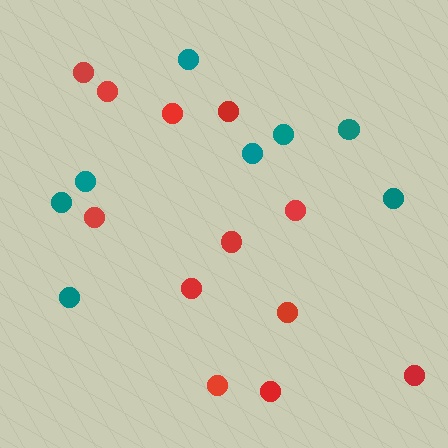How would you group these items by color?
There are 2 groups: one group of teal circles (8) and one group of red circles (12).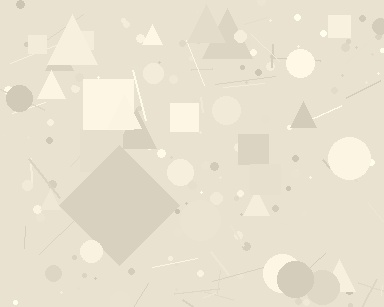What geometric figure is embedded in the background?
A diamond is embedded in the background.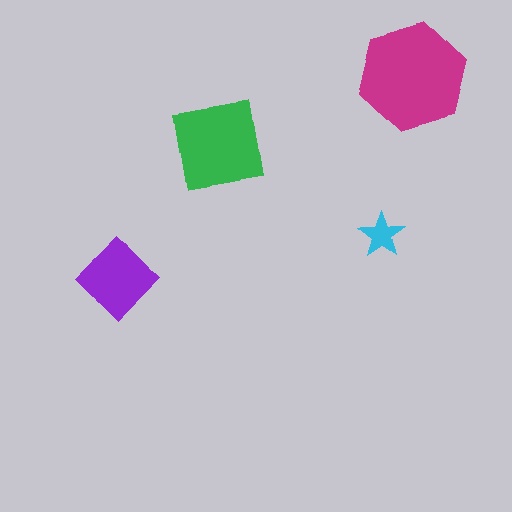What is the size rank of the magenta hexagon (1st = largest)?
1st.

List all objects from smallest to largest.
The cyan star, the purple diamond, the green square, the magenta hexagon.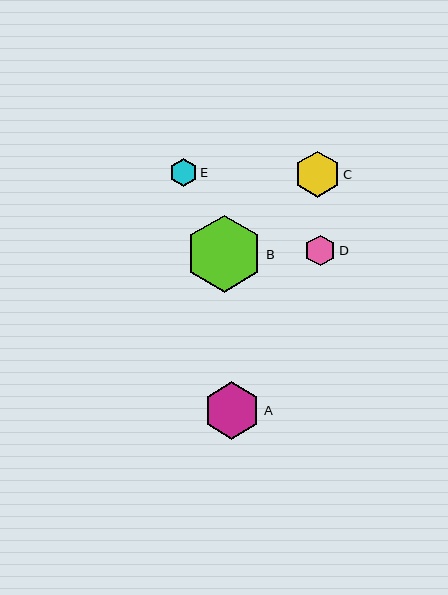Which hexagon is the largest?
Hexagon B is the largest with a size of approximately 77 pixels.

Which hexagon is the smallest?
Hexagon E is the smallest with a size of approximately 28 pixels.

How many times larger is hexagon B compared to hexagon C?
Hexagon B is approximately 1.7 times the size of hexagon C.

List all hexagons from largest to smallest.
From largest to smallest: B, A, C, D, E.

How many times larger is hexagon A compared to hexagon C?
Hexagon A is approximately 1.2 times the size of hexagon C.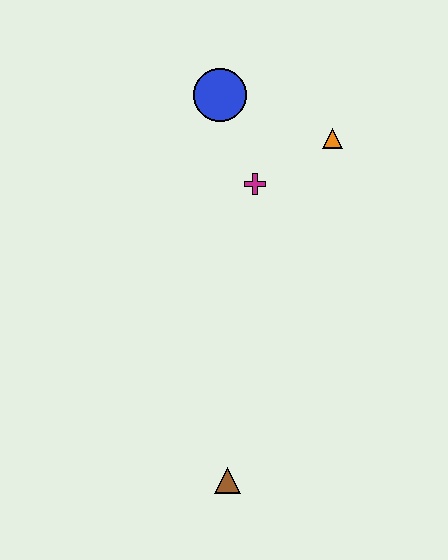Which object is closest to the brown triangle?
The magenta cross is closest to the brown triangle.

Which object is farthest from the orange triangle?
The brown triangle is farthest from the orange triangle.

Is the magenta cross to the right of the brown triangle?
Yes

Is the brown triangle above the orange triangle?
No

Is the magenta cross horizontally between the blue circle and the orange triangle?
Yes